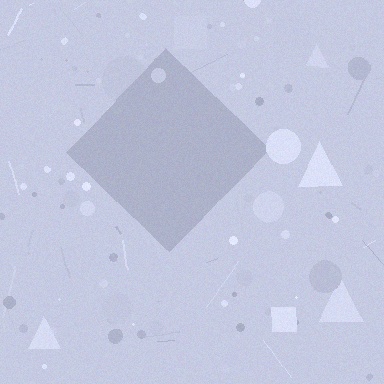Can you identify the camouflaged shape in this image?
The camouflaged shape is a diamond.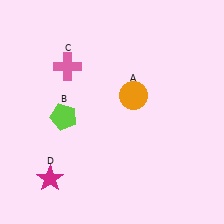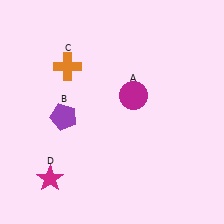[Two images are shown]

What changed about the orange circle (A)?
In Image 1, A is orange. In Image 2, it changed to magenta.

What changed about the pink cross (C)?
In Image 1, C is pink. In Image 2, it changed to orange.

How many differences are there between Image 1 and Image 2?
There are 3 differences between the two images.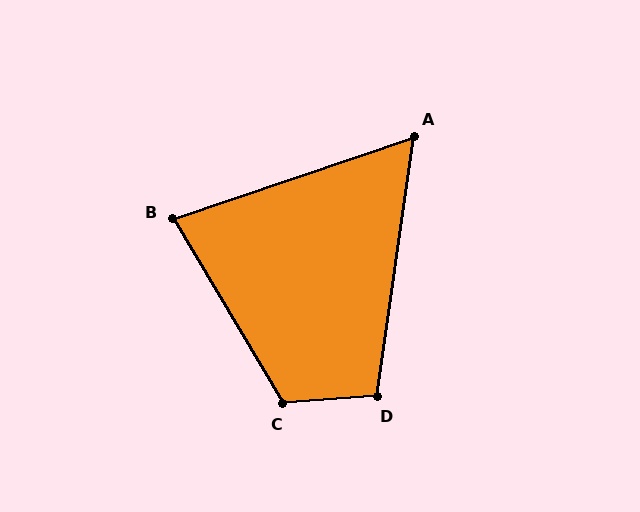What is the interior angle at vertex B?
Approximately 78 degrees (acute).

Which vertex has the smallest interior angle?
A, at approximately 63 degrees.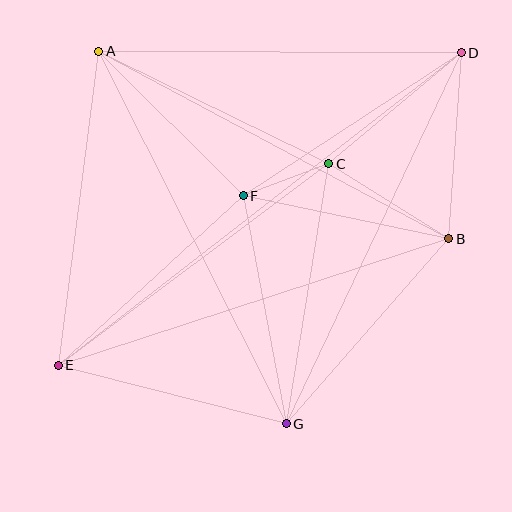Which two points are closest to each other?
Points C and F are closest to each other.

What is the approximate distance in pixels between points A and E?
The distance between A and E is approximately 317 pixels.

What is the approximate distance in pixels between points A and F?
The distance between A and F is approximately 204 pixels.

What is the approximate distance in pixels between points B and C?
The distance between B and C is approximately 141 pixels.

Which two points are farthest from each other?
Points D and E are farthest from each other.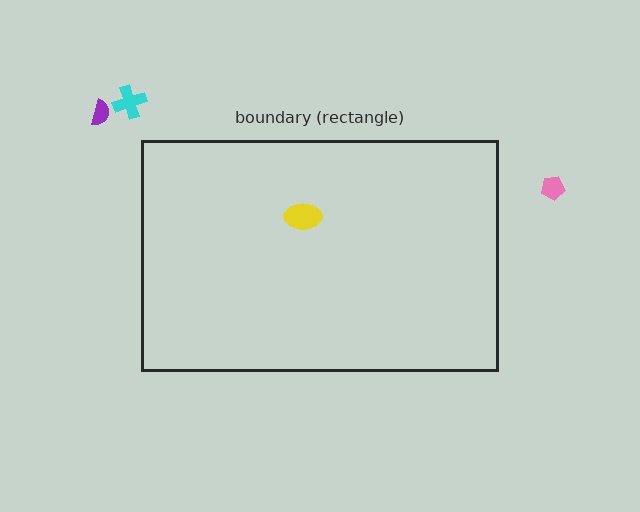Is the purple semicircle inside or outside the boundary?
Outside.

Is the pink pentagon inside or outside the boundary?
Outside.